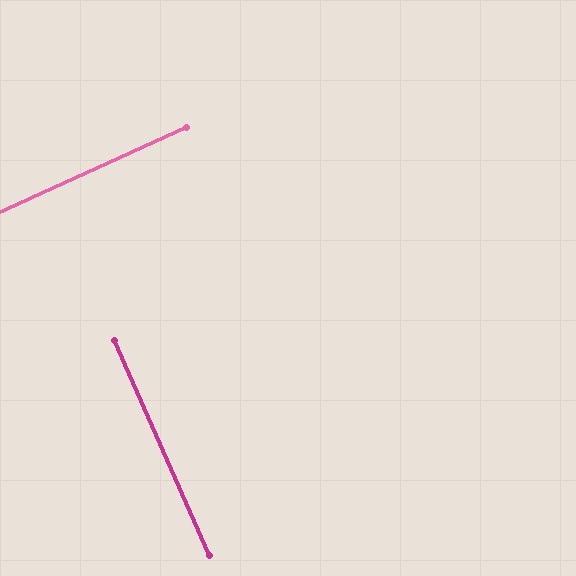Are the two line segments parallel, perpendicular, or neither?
Perpendicular — they meet at approximately 90°.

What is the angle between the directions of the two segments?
Approximately 90 degrees.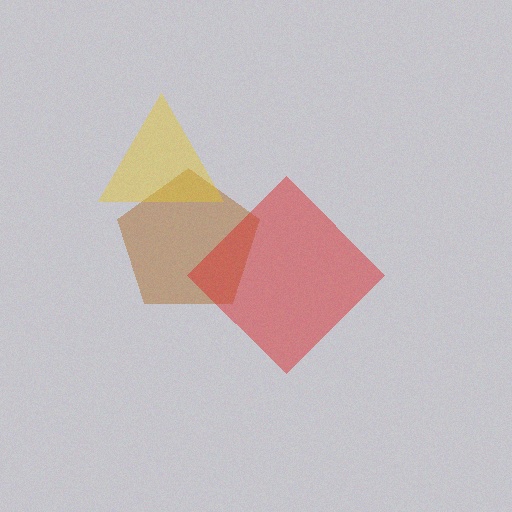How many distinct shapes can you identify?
There are 3 distinct shapes: a brown pentagon, a yellow triangle, a red diamond.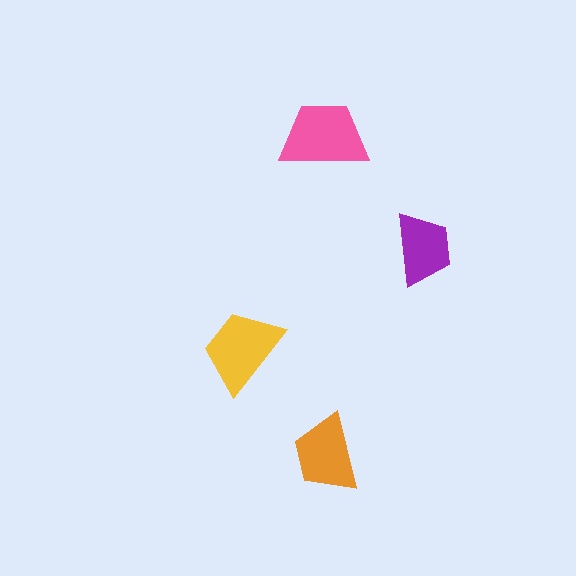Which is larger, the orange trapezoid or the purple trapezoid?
The orange one.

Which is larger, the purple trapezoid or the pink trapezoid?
The pink one.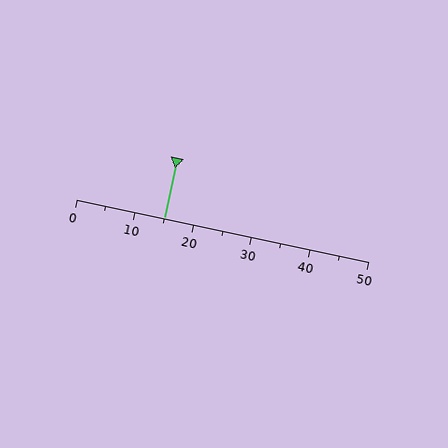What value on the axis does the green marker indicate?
The marker indicates approximately 15.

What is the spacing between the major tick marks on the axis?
The major ticks are spaced 10 apart.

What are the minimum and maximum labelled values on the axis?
The axis runs from 0 to 50.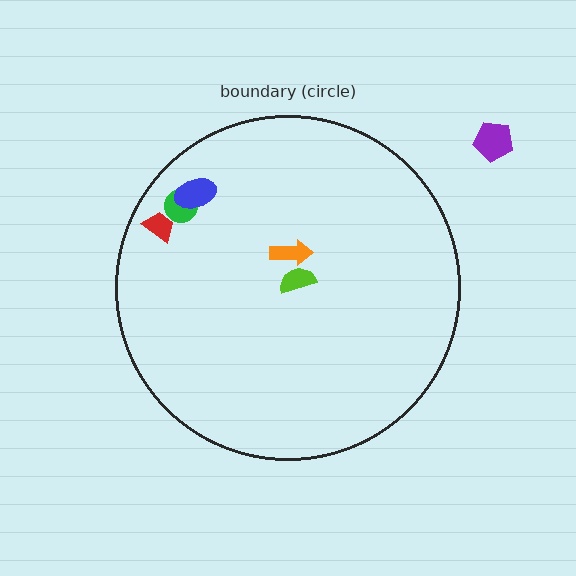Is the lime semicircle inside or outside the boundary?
Inside.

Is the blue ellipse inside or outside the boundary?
Inside.